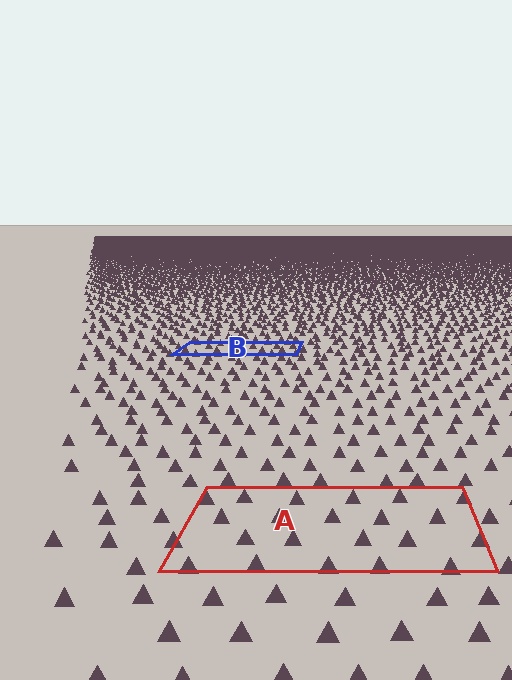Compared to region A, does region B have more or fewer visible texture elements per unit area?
Region B has more texture elements per unit area — they are packed more densely because it is farther away.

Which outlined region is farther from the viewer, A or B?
Region B is farther from the viewer — the texture elements inside it appear smaller and more densely packed.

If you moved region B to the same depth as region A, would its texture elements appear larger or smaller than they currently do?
They would appear larger. At a closer depth, the same texture elements are projected at a bigger on-screen size.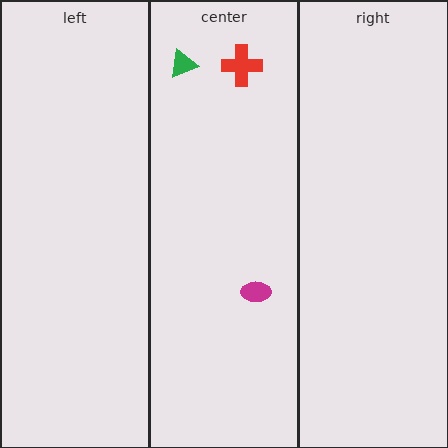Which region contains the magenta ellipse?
The center region.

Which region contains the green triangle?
The center region.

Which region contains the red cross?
The center region.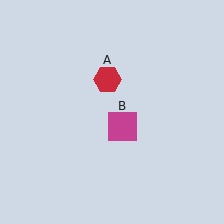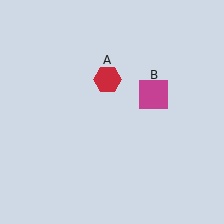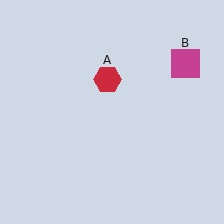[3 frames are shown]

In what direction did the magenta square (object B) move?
The magenta square (object B) moved up and to the right.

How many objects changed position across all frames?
1 object changed position: magenta square (object B).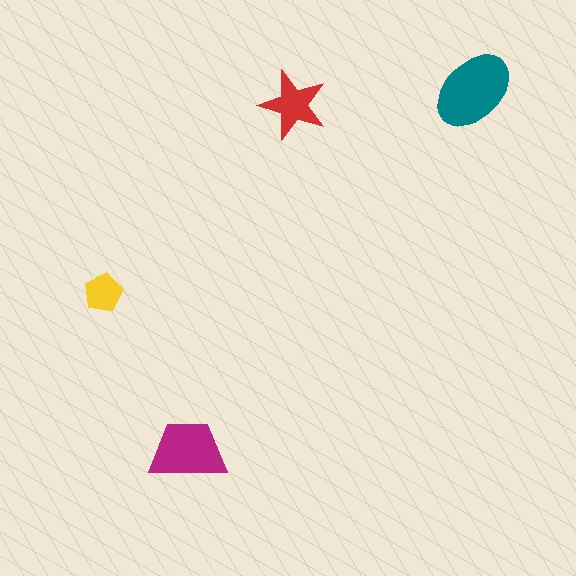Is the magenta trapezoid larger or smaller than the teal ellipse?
Smaller.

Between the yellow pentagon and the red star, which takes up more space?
The red star.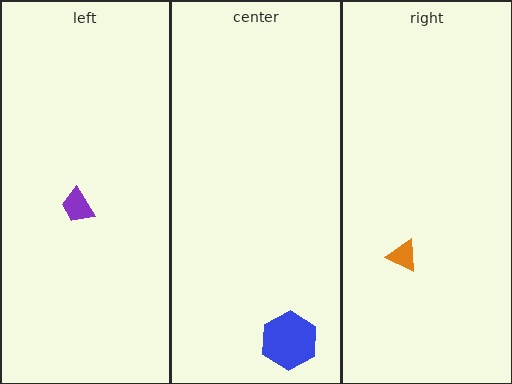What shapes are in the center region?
The blue hexagon.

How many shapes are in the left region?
1.